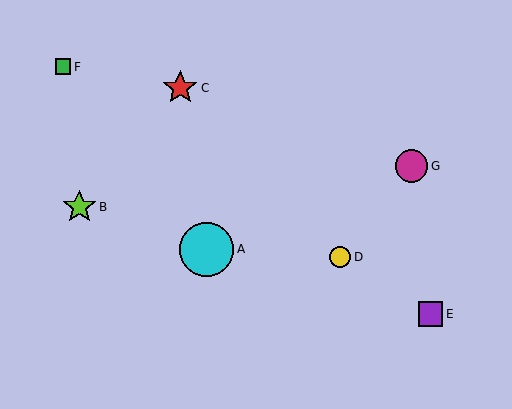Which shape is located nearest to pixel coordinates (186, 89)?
The red star (labeled C) at (180, 88) is nearest to that location.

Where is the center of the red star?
The center of the red star is at (180, 88).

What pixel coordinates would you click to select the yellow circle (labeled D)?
Click at (340, 257) to select the yellow circle D.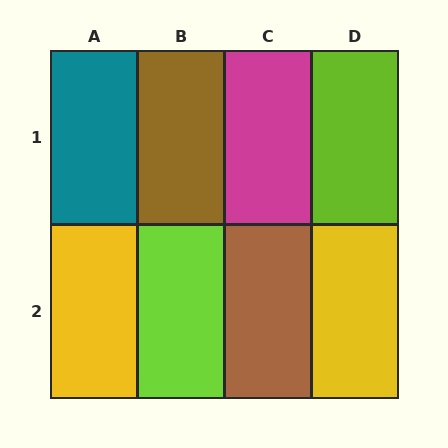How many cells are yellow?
2 cells are yellow.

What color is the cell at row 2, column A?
Yellow.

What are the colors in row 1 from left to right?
Teal, brown, magenta, lime.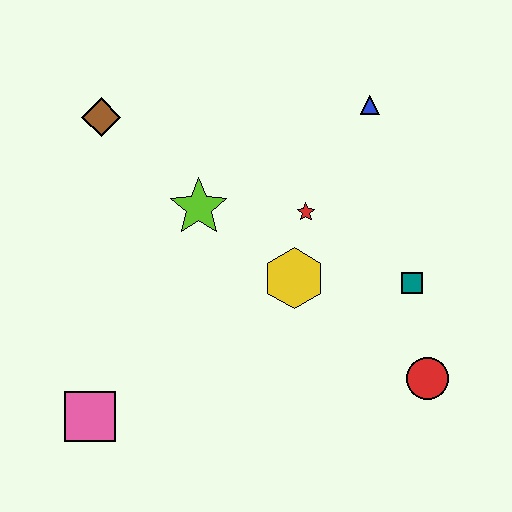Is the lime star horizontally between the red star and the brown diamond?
Yes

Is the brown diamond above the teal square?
Yes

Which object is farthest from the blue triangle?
The pink square is farthest from the blue triangle.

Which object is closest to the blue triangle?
The red star is closest to the blue triangle.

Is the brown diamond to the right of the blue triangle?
No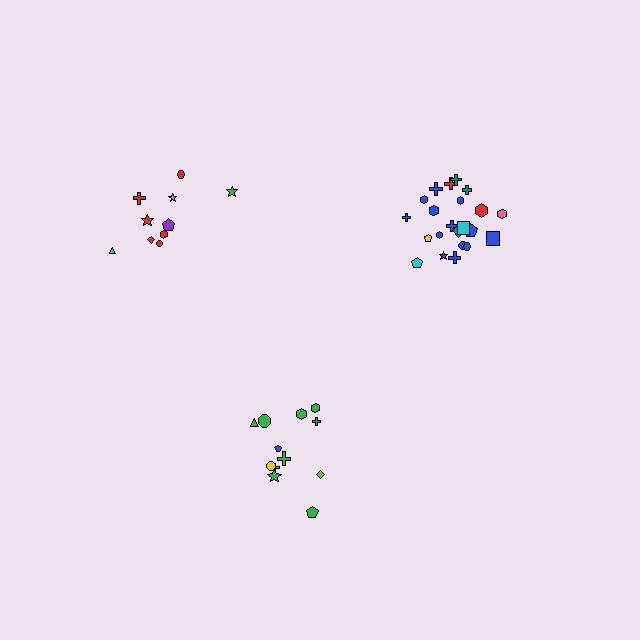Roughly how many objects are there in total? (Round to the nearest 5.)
Roughly 45 objects in total.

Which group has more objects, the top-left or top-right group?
The top-right group.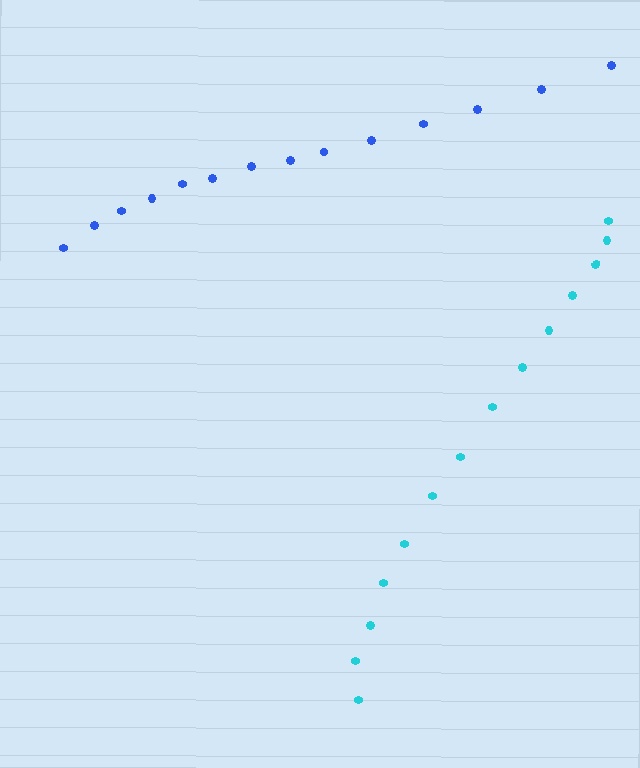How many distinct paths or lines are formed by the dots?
There are 2 distinct paths.